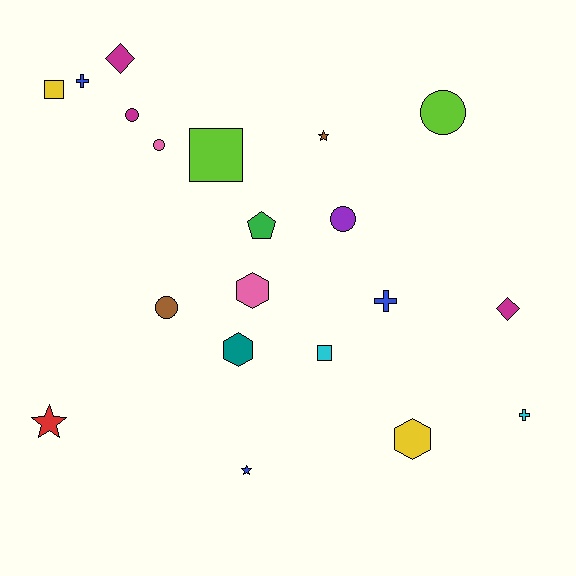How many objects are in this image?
There are 20 objects.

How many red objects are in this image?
There is 1 red object.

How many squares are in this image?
There are 3 squares.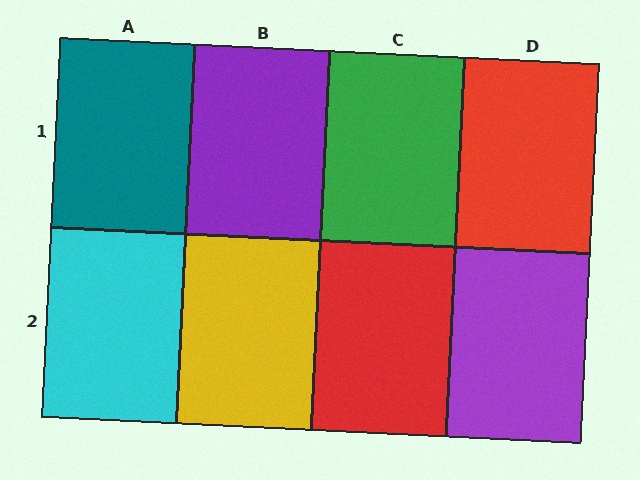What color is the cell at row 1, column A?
Teal.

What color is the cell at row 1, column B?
Purple.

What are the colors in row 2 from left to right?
Cyan, yellow, red, purple.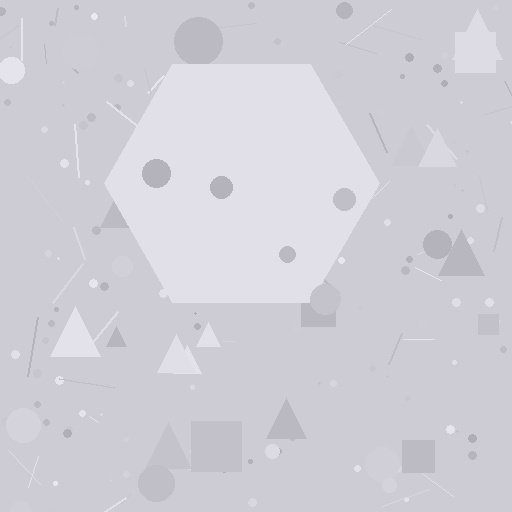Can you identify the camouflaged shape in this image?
The camouflaged shape is a hexagon.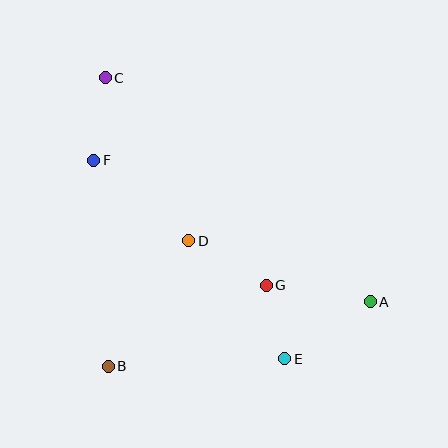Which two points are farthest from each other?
Points A and C are farthest from each other.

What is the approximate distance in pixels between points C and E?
The distance between C and E is approximately 333 pixels.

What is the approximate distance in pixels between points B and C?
The distance between B and C is approximately 288 pixels.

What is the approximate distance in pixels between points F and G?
The distance between F and G is approximately 213 pixels.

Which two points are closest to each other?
Points E and G are closest to each other.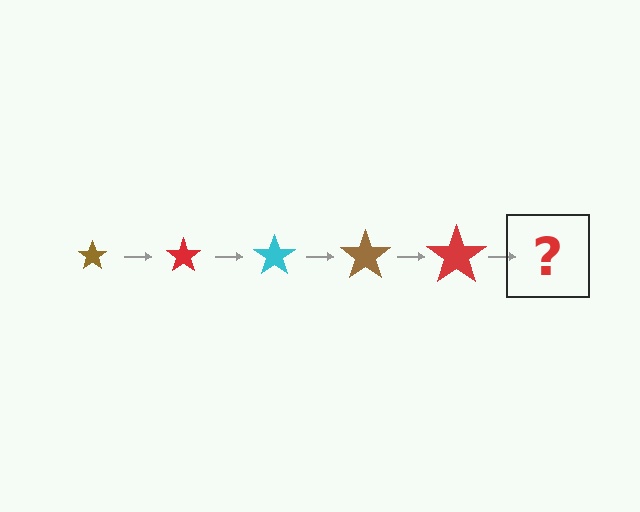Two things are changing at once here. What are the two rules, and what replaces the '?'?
The two rules are that the star grows larger each step and the color cycles through brown, red, and cyan. The '?' should be a cyan star, larger than the previous one.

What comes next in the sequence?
The next element should be a cyan star, larger than the previous one.